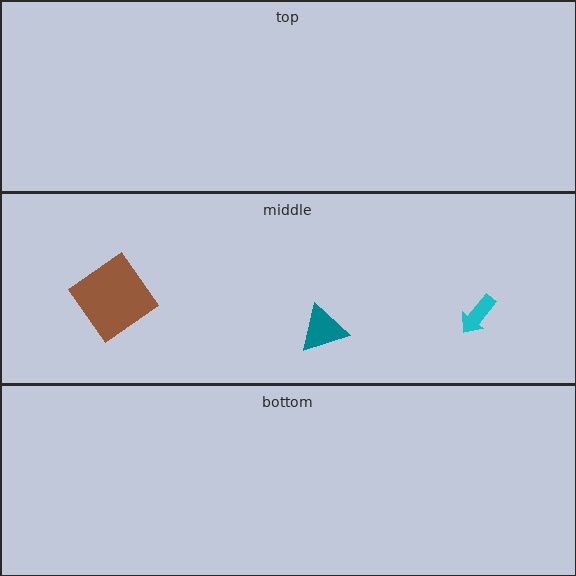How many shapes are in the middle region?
3.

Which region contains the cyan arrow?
The middle region.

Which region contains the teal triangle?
The middle region.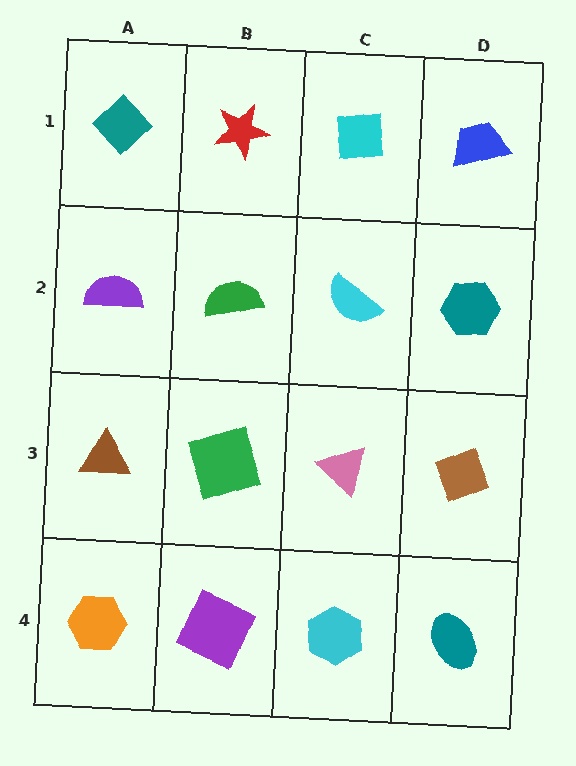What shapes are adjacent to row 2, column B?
A red star (row 1, column B), a green square (row 3, column B), a purple semicircle (row 2, column A), a cyan semicircle (row 2, column C).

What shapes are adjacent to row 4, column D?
A brown diamond (row 3, column D), a cyan hexagon (row 4, column C).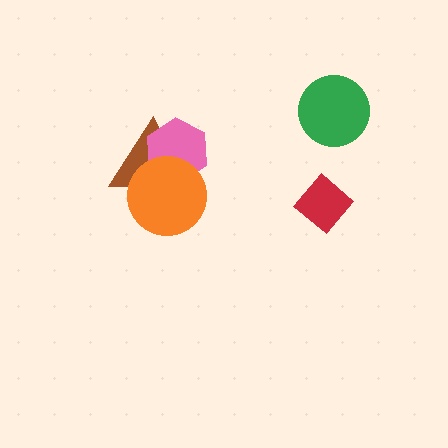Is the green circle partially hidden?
No, no other shape covers it.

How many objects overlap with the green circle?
0 objects overlap with the green circle.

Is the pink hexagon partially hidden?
Yes, it is partially covered by another shape.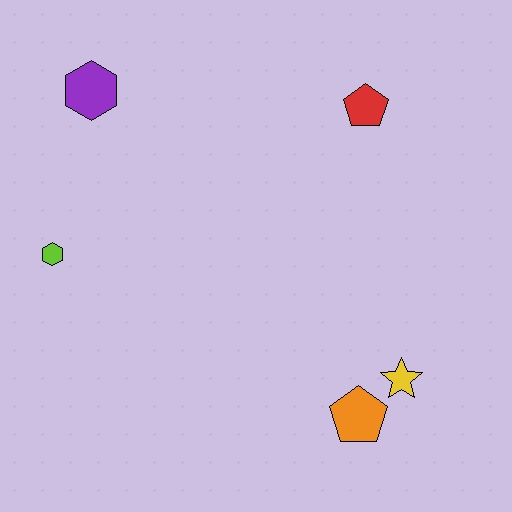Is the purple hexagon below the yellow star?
No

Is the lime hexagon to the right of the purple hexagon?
No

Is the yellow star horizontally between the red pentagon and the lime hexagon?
No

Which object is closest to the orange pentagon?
The yellow star is closest to the orange pentagon.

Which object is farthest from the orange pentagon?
The purple hexagon is farthest from the orange pentagon.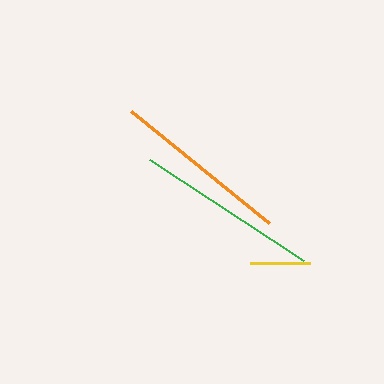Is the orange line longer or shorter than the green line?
The green line is longer than the orange line.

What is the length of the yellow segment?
The yellow segment is approximately 61 pixels long.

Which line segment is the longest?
The green line is the longest at approximately 184 pixels.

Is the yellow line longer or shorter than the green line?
The green line is longer than the yellow line.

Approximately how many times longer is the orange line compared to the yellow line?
The orange line is approximately 2.9 times the length of the yellow line.